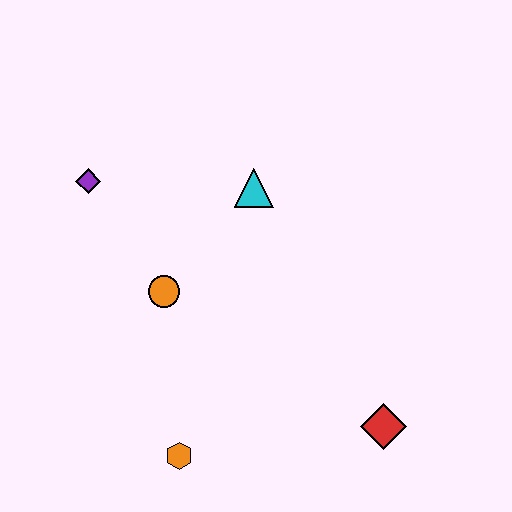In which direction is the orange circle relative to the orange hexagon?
The orange circle is above the orange hexagon.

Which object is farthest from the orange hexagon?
The purple diamond is farthest from the orange hexagon.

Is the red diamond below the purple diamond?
Yes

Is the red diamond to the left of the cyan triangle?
No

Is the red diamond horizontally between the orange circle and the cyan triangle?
No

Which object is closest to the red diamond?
The orange hexagon is closest to the red diamond.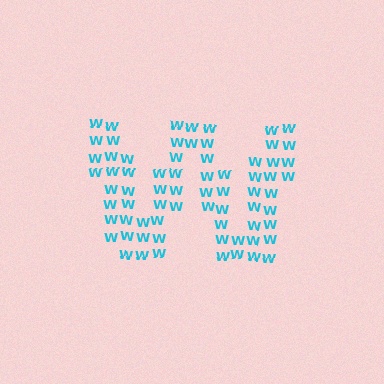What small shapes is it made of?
It is made of small letter W's.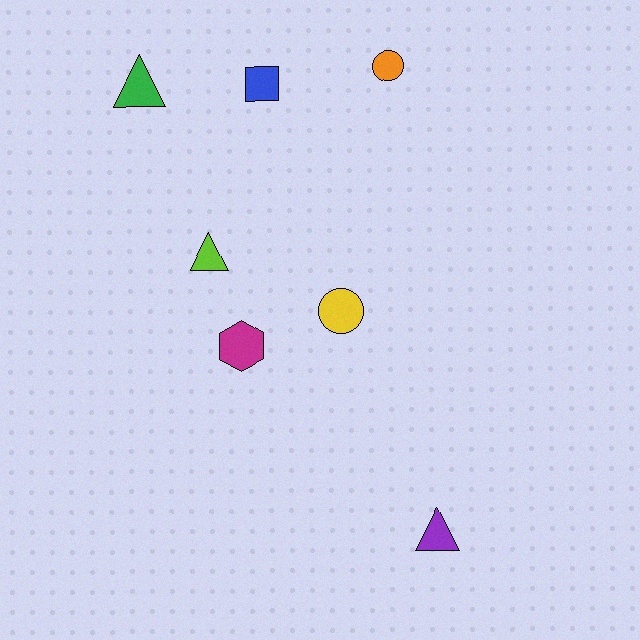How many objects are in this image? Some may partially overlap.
There are 7 objects.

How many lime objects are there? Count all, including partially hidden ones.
There is 1 lime object.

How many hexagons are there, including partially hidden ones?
There is 1 hexagon.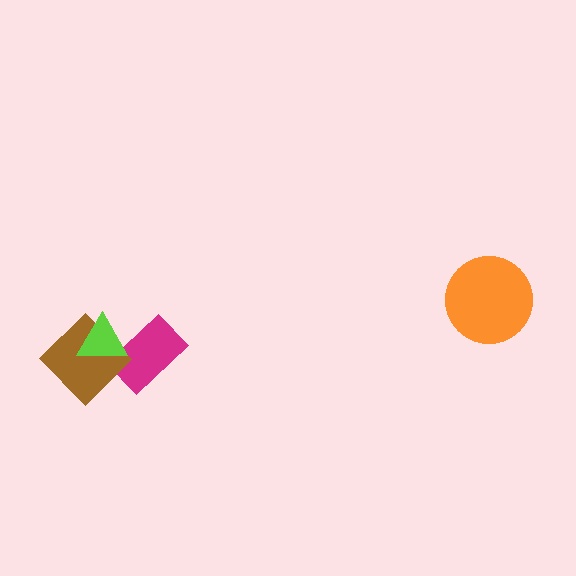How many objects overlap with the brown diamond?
1 object overlaps with the brown diamond.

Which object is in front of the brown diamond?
The lime triangle is in front of the brown diamond.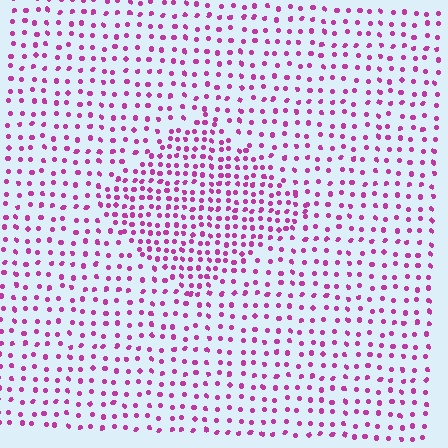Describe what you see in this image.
The image contains small magenta elements arranged at two different densities. A diamond-shaped region is visible where the elements are more densely packed than the surrounding area.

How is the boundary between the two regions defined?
The boundary is defined by a change in element density (approximately 1.8x ratio). All elements are the same color, size, and shape.